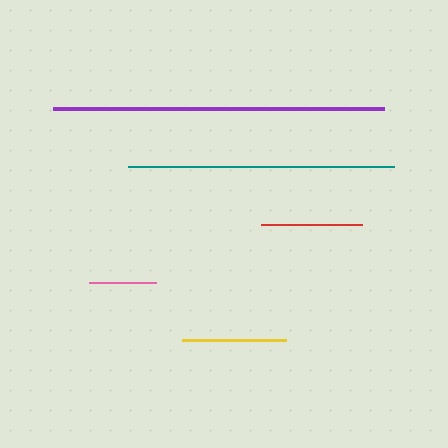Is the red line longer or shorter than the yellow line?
The yellow line is longer than the red line.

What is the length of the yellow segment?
The yellow segment is approximately 104 pixels long.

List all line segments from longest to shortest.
From longest to shortest: purple, teal, yellow, red, pink.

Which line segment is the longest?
The purple line is the longest at approximately 331 pixels.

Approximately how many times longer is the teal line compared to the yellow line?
The teal line is approximately 2.6 times the length of the yellow line.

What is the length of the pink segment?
The pink segment is approximately 67 pixels long.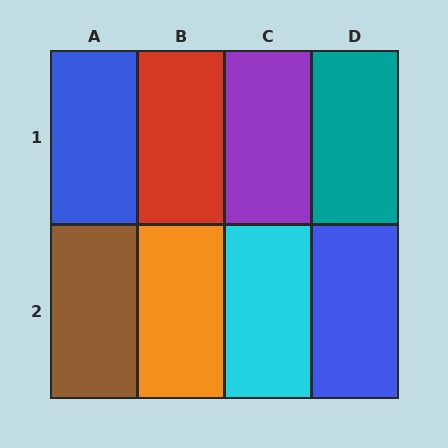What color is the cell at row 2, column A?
Brown.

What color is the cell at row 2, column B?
Orange.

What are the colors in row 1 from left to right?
Blue, red, purple, teal.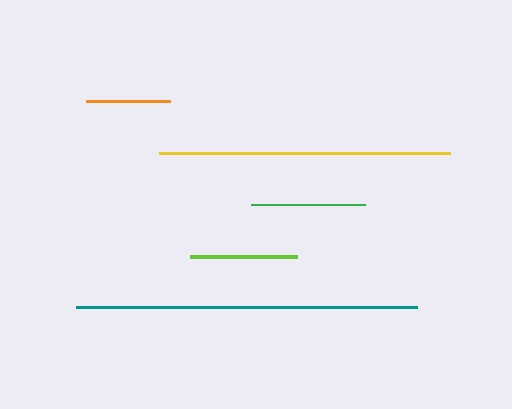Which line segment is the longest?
The teal line is the longest at approximately 340 pixels.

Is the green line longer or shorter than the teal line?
The teal line is longer than the green line.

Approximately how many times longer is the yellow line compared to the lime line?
The yellow line is approximately 2.7 times the length of the lime line.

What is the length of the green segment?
The green segment is approximately 114 pixels long.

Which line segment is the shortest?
The orange line is the shortest at approximately 83 pixels.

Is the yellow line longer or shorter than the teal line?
The teal line is longer than the yellow line.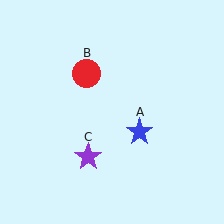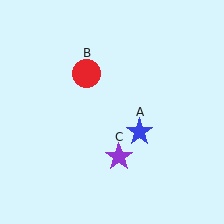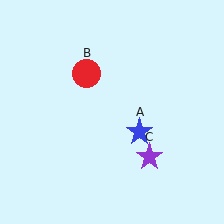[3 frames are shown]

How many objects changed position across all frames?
1 object changed position: purple star (object C).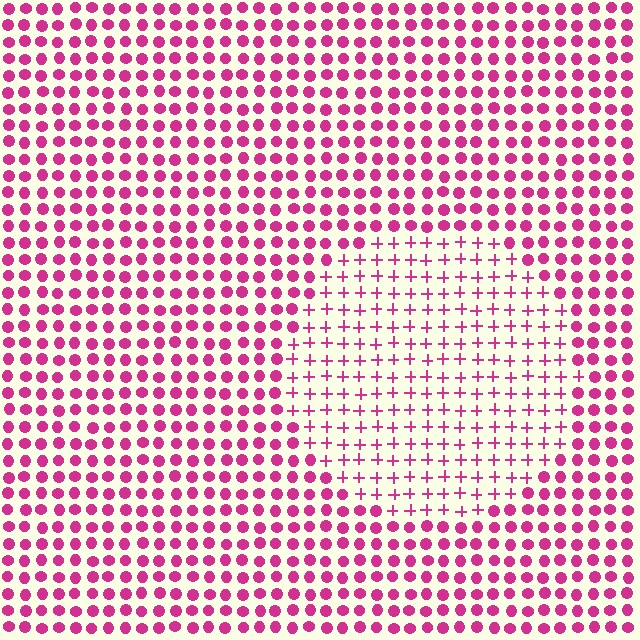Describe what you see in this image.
The image is filled with small magenta elements arranged in a uniform grid. A circle-shaped region contains plus signs, while the surrounding area contains circles. The boundary is defined purely by the change in element shape.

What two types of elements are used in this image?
The image uses plus signs inside the circle region and circles outside it.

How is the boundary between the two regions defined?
The boundary is defined by a change in element shape: plus signs inside vs. circles outside. All elements share the same color and spacing.